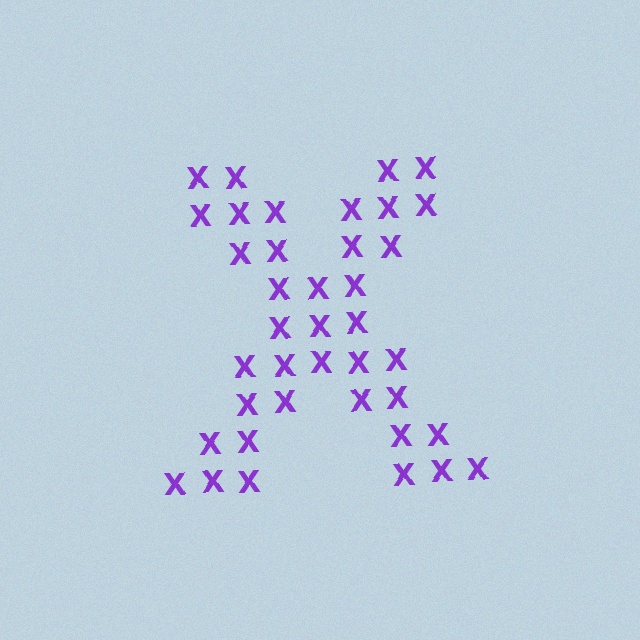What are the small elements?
The small elements are letter X's.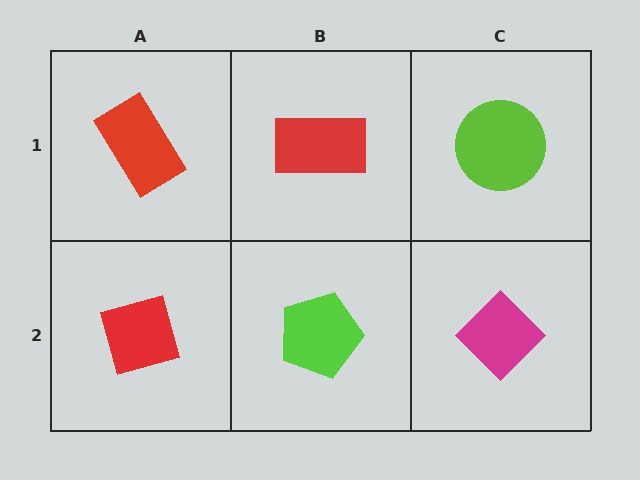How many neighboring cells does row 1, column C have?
2.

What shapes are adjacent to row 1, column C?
A magenta diamond (row 2, column C), a red rectangle (row 1, column B).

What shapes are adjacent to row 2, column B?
A red rectangle (row 1, column B), a red diamond (row 2, column A), a magenta diamond (row 2, column C).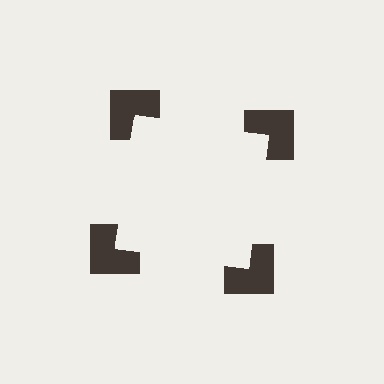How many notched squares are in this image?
There are 4 — one at each vertex of the illusory square.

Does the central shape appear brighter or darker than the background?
It typically appears slightly brighter than the background, even though no actual brightness change is drawn.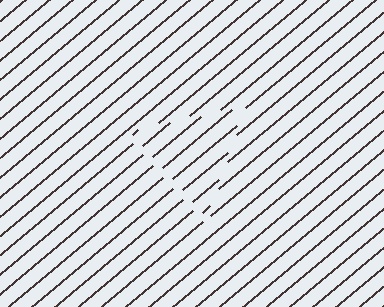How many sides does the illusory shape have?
3 sides — the line-ends trace a triangle.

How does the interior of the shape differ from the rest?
The interior of the shape contains the same grating, shifted by half a period — the contour is defined by the phase discontinuity where line-ends from the inner and outer gratings abut.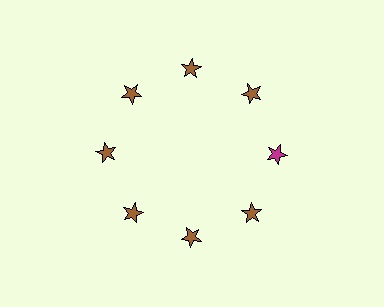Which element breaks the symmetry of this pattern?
The magenta star at roughly the 3 o'clock position breaks the symmetry. All other shapes are brown stars.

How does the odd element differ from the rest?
It has a different color: magenta instead of brown.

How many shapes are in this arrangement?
There are 8 shapes arranged in a ring pattern.